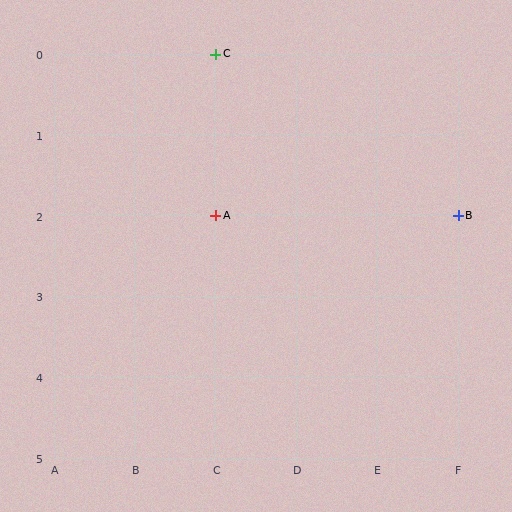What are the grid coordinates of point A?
Point A is at grid coordinates (C, 2).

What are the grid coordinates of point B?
Point B is at grid coordinates (F, 2).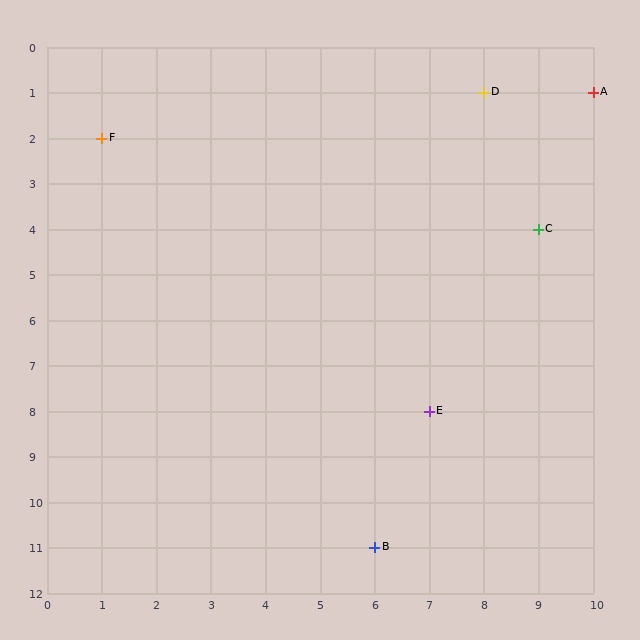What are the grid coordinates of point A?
Point A is at grid coordinates (10, 1).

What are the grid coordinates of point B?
Point B is at grid coordinates (6, 11).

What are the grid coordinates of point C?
Point C is at grid coordinates (9, 4).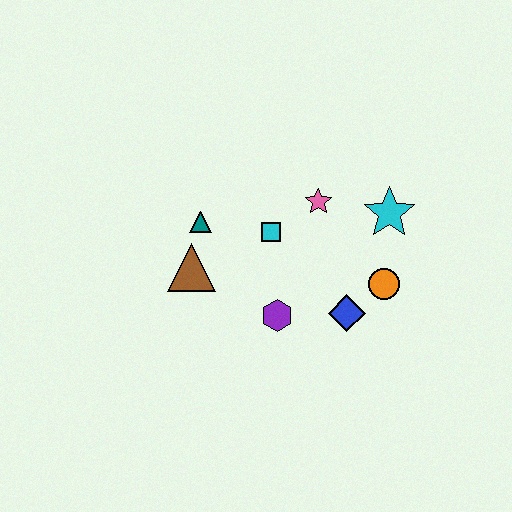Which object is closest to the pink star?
The cyan square is closest to the pink star.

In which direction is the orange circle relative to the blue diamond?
The orange circle is to the right of the blue diamond.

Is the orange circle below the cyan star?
Yes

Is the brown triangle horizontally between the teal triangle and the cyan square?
No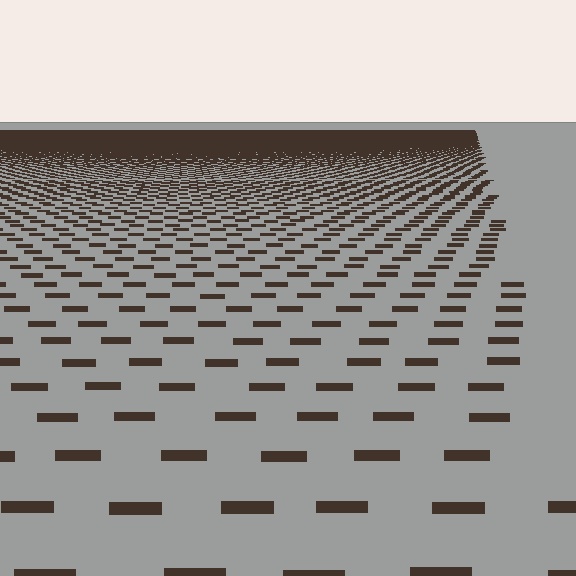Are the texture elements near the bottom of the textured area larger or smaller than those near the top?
Larger. Near the bottom, elements are closer to the viewer and appear at a bigger on-screen size.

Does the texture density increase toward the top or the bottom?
Density increases toward the top.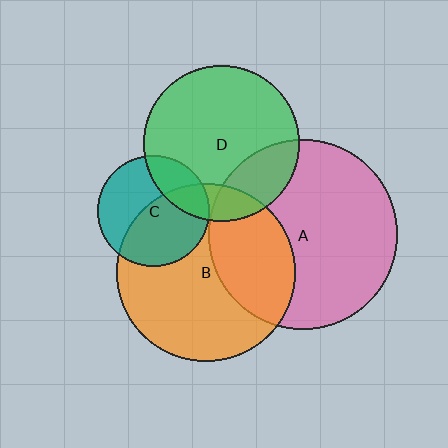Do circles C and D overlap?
Yes.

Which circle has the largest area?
Circle A (pink).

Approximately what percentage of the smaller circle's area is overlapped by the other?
Approximately 25%.